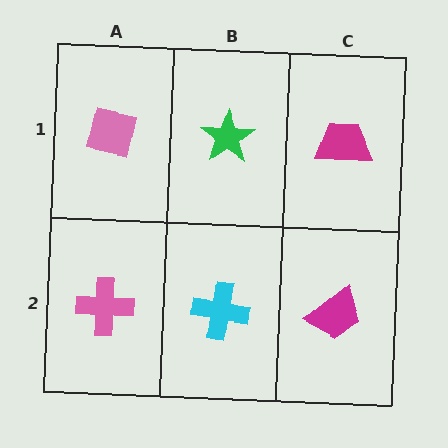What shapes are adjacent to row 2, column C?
A magenta trapezoid (row 1, column C), a cyan cross (row 2, column B).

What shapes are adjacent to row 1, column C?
A magenta trapezoid (row 2, column C), a green star (row 1, column B).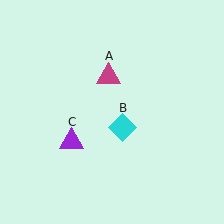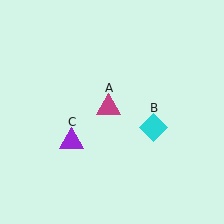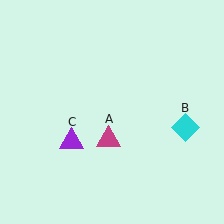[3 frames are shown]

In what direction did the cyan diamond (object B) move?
The cyan diamond (object B) moved right.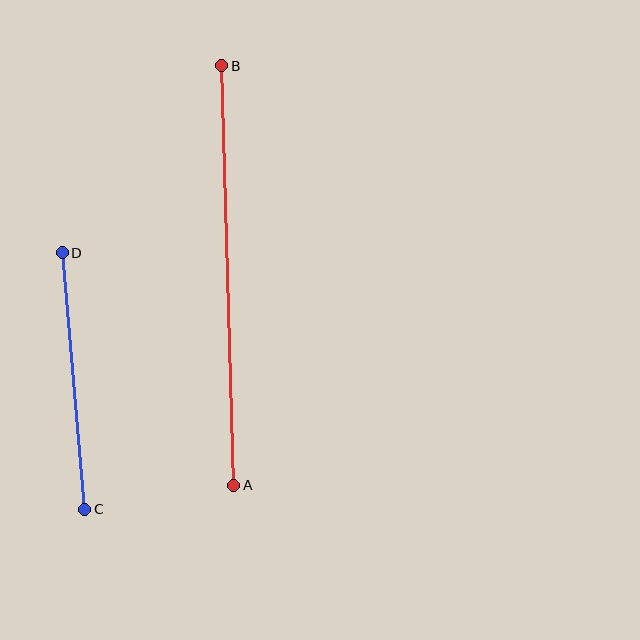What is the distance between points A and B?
The distance is approximately 420 pixels.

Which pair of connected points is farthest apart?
Points A and B are farthest apart.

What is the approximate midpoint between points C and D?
The midpoint is at approximately (73, 381) pixels.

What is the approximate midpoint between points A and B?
The midpoint is at approximately (228, 275) pixels.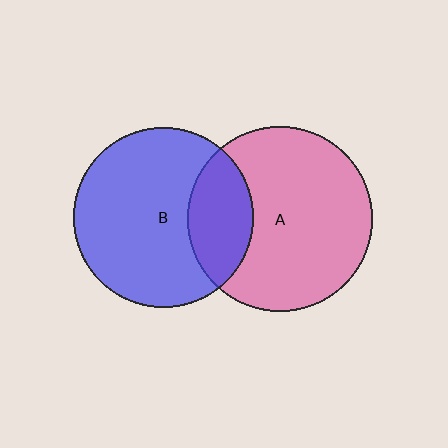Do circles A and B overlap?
Yes.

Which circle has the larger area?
Circle A (pink).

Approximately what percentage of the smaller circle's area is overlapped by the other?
Approximately 25%.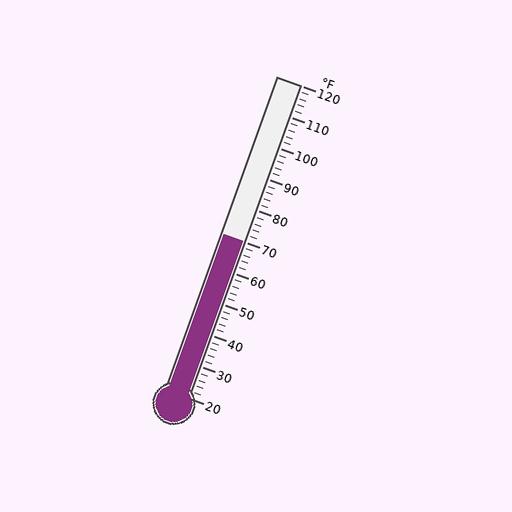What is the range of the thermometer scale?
The thermometer scale ranges from 20°F to 120°F.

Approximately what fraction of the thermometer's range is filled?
The thermometer is filled to approximately 50% of its range.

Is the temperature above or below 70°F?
The temperature is at 70°F.